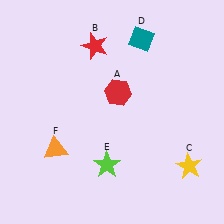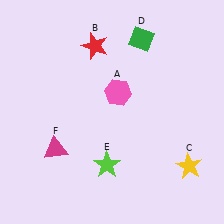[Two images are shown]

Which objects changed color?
A changed from red to pink. D changed from teal to green. F changed from orange to magenta.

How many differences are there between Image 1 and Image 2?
There are 3 differences between the two images.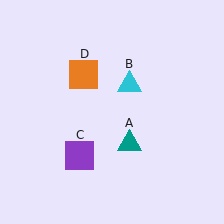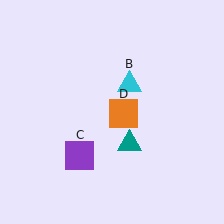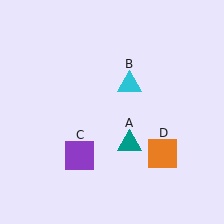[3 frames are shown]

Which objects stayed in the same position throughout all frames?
Teal triangle (object A) and cyan triangle (object B) and purple square (object C) remained stationary.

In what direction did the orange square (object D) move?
The orange square (object D) moved down and to the right.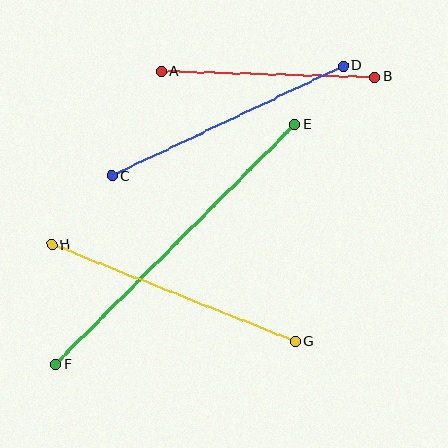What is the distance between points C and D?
The distance is approximately 256 pixels.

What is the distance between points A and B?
The distance is approximately 214 pixels.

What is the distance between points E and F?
The distance is approximately 339 pixels.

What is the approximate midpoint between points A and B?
The midpoint is at approximately (268, 74) pixels.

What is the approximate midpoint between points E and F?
The midpoint is at approximately (175, 244) pixels.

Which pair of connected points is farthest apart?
Points E and F are farthest apart.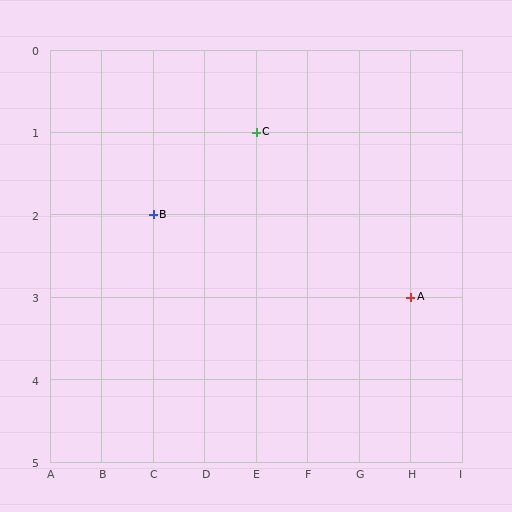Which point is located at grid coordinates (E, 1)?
Point C is at (E, 1).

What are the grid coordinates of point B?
Point B is at grid coordinates (C, 2).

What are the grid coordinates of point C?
Point C is at grid coordinates (E, 1).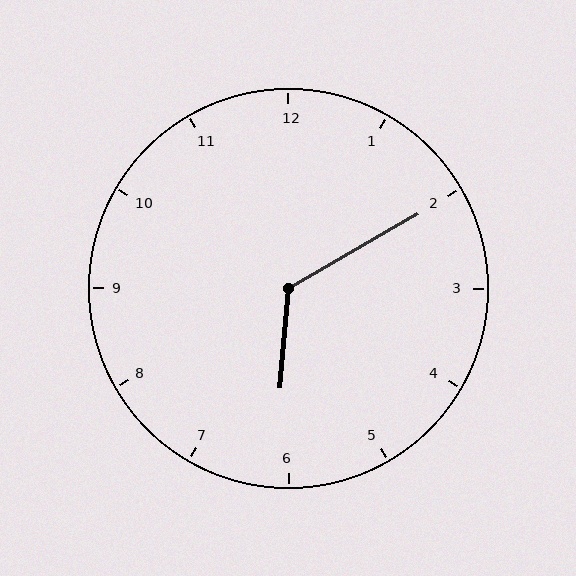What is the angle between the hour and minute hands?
Approximately 125 degrees.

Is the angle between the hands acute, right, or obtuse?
It is obtuse.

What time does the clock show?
6:10.